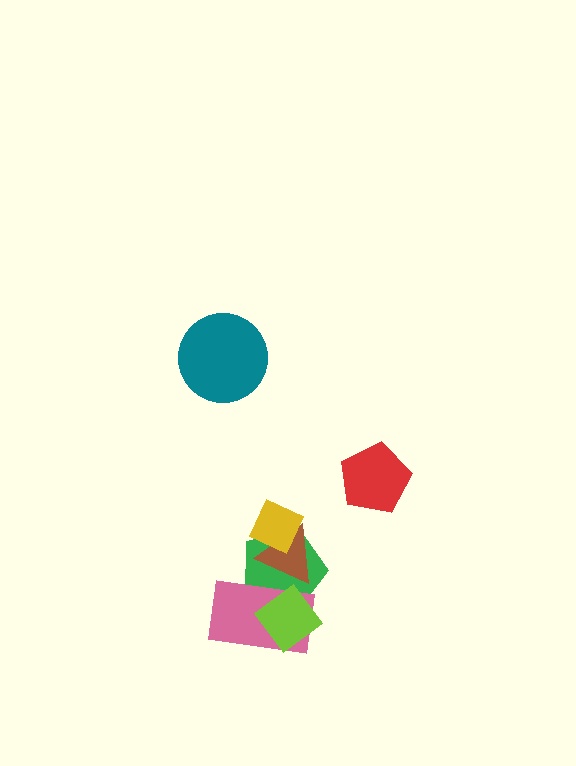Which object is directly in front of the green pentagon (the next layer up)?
The brown triangle is directly in front of the green pentagon.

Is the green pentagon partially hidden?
Yes, it is partially covered by another shape.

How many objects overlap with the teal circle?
0 objects overlap with the teal circle.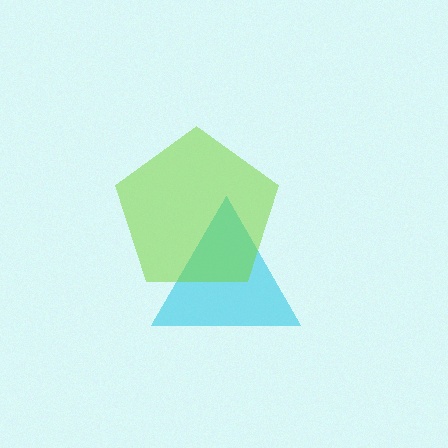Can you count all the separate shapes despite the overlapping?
Yes, there are 2 separate shapes.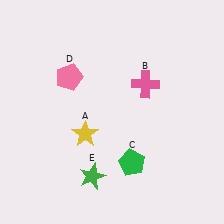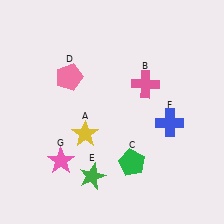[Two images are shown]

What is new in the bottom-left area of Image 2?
A pink star (G) was added in the bottom-left area of Image 2.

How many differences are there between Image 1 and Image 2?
There are 2 differences between the two images.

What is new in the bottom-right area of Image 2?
A blue cross (F) was added in the bottom-right area of Image 2.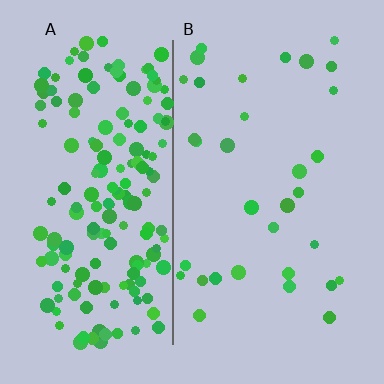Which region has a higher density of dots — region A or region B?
A (the left).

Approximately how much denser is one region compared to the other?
Approximately 5.1× — region A over region B.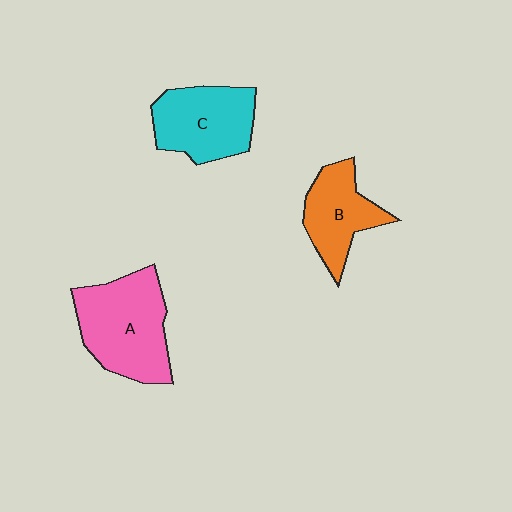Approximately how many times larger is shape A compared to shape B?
Approximately 1.5 times.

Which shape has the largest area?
Shape A (pink).